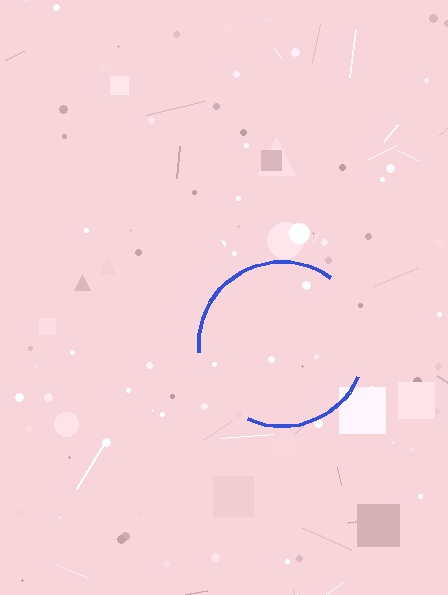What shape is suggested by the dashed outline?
The dashed outline suggests a circle.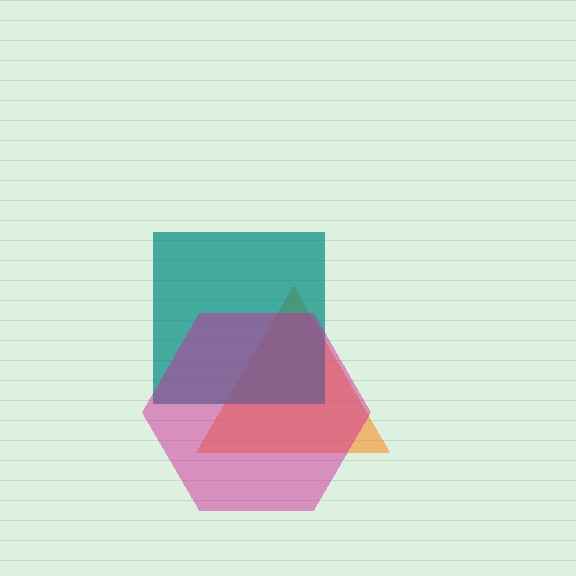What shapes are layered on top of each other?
The layered shapes are: an orange triangle, a teal square, a magenta hexagon.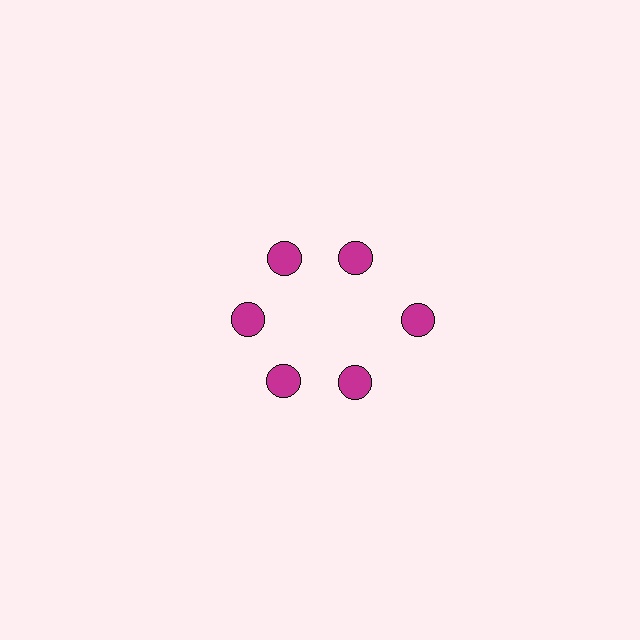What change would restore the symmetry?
The symmetry would be restored by moving it inward, back onto the ring so that all 6 circles sit at equal angles and equal distance from the center.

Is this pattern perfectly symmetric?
No. The 6 magenta circles are arranged in a ring, but one element near the 3 o'clock position is pushed outward from the center, breaking the 6-fold rotational symmetry.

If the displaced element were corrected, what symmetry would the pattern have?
It would have 6-fold rotational symmetry — the pattern would map onto itself every 60 degrees.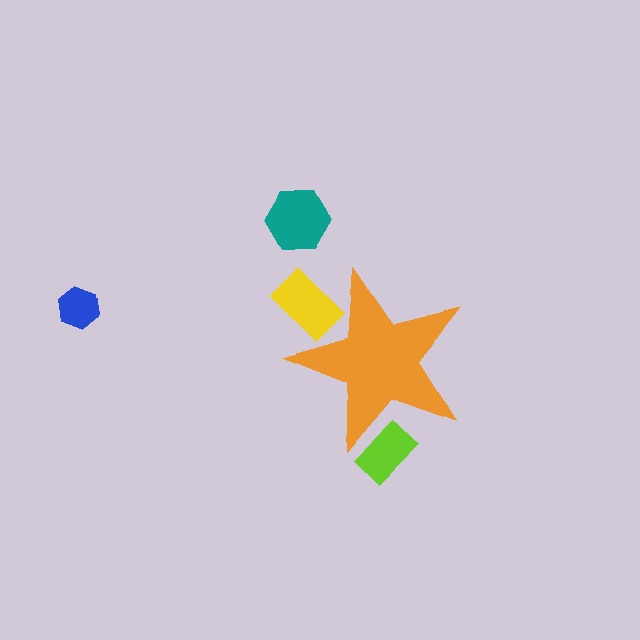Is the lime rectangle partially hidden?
Yes, the lime rectangle is partially hidden behind the orange star.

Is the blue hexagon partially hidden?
No, the blue hexagon is fully visible.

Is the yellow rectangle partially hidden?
Yes, the yellow rectangle is partially hidden behind the orange star.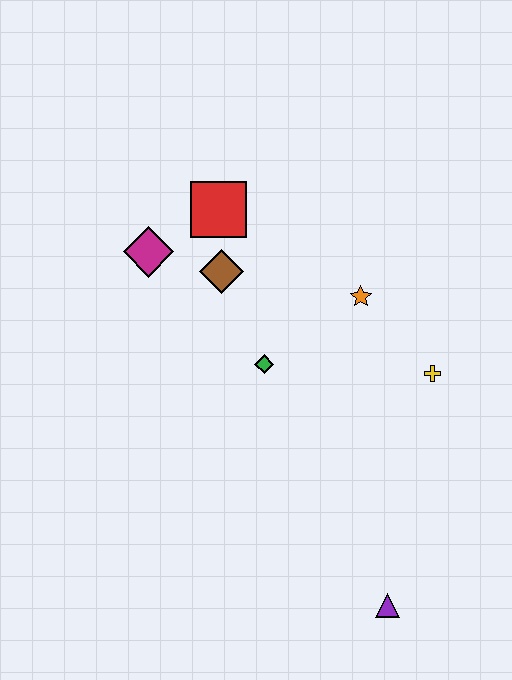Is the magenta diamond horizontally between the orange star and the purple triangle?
No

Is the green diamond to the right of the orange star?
No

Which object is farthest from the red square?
The purple triangle is farthest from the red square.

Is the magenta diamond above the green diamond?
Yes